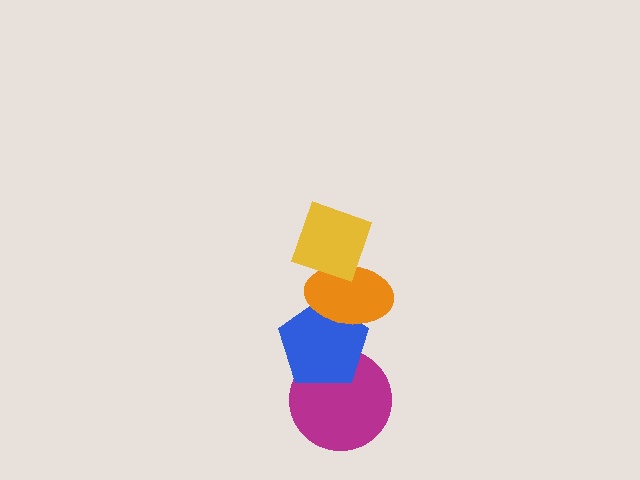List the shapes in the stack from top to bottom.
From top to bottom: the yellow diamond, the orange ellipse, the blue pentagon, the magenta circle.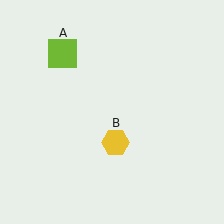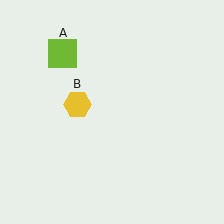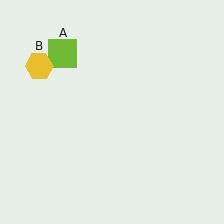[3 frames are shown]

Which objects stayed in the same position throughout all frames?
Lime square (object A) remained stationary.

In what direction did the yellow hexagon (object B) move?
The yellow hexagon (object B) moved up and to the left.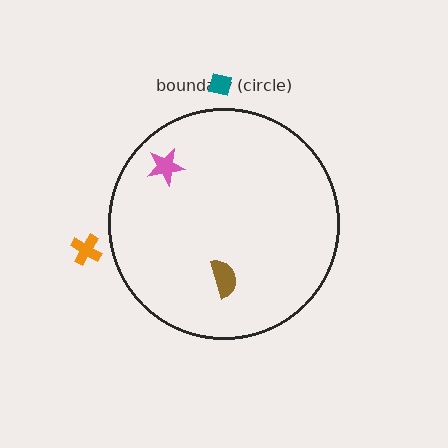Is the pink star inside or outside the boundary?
Inside.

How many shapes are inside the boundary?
2 inside, 2 outside.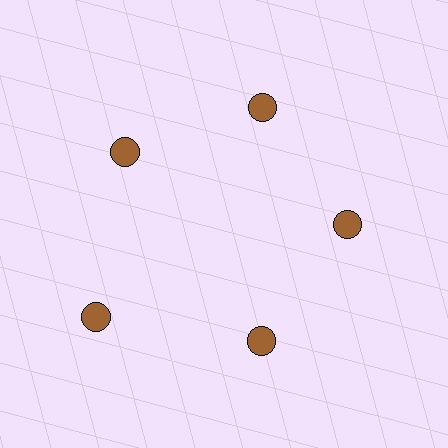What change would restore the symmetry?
The symmetry would be restored by moving it inward, back onto the ring so that all 5 circles sit at equal angles and equal distance from the center.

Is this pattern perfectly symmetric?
No. The 5 brown circles are arranged in a ring, but one element near the 8 o'clock position is pushed outward from the center, breaking the 5-fold rotational symmetry.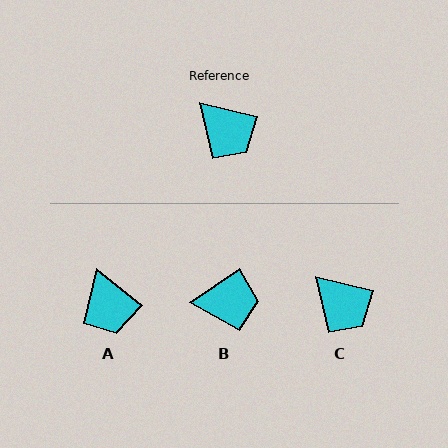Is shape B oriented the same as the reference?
No, it is off by about 47 degrees.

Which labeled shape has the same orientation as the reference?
C.